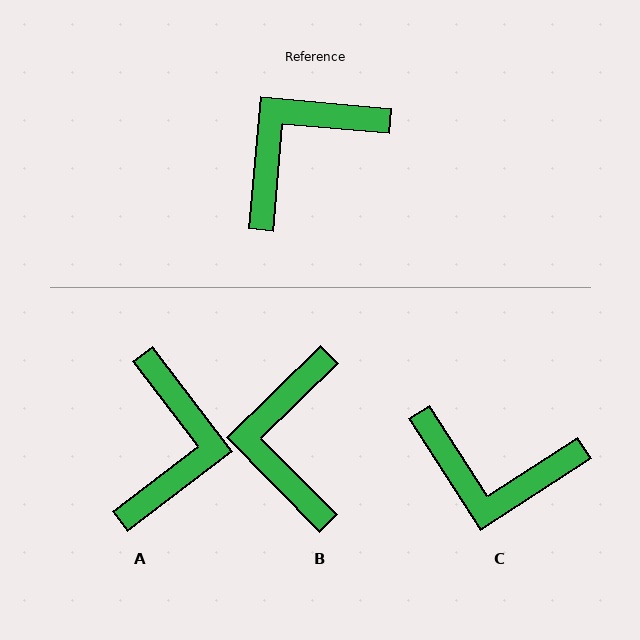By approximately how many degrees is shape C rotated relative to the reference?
Approximately 128 degrees counter-clockwise.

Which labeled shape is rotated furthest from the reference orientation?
A, about 138 degrees away.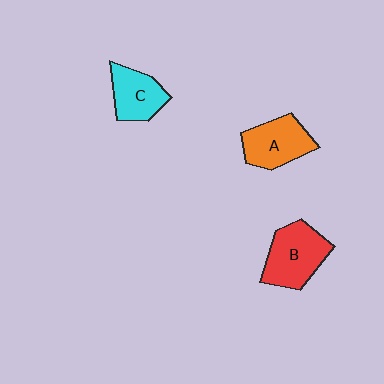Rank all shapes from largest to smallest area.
From largest to smallest: B (red), A (orange), C (cyan).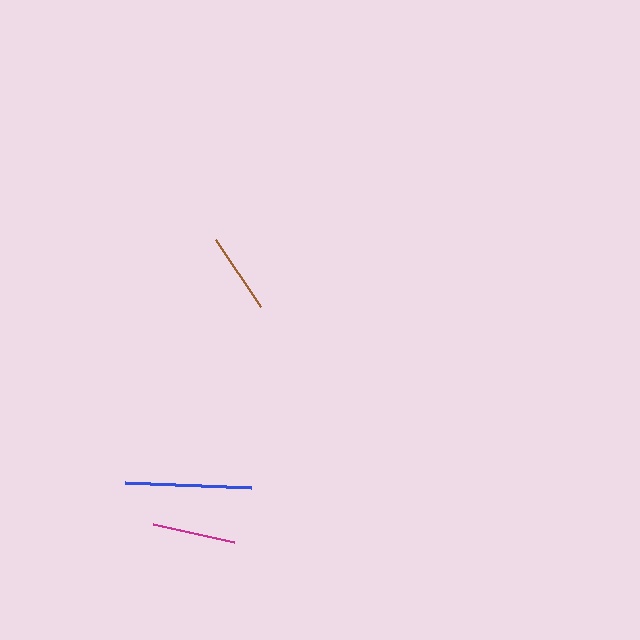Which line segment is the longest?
The blue line is the longest at approximately 127 pixels.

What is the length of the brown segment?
The brown segment is approximately 81 pixels long.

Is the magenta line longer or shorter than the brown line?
The magenta line is longer than the brown line.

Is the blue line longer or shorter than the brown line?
The blue line is longer than the brown line.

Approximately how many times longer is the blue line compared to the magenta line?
The blue line is approximately 1.5 times the length of the magenta line.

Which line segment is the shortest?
The brown line is the shortest at approximately 81 pixels.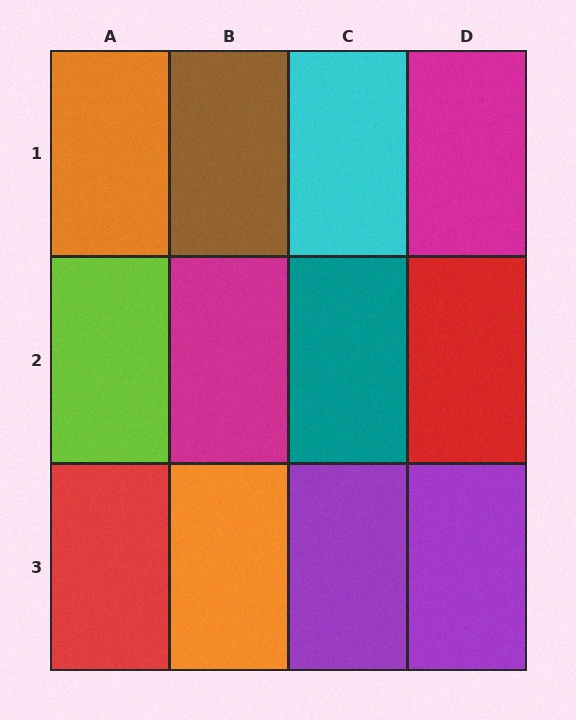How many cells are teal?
1 cell is teal.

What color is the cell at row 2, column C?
Teal.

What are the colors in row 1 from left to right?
Orange, brown, cyan, magenta.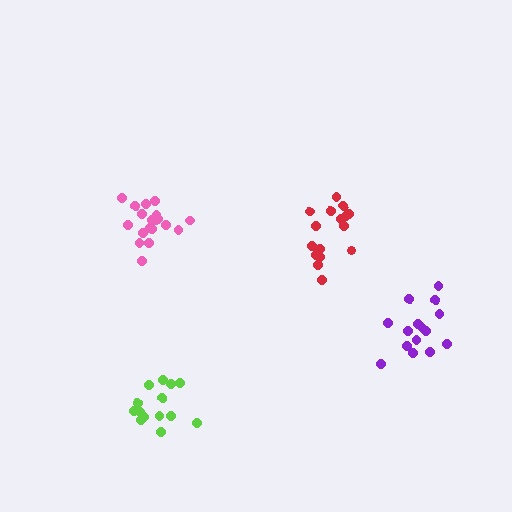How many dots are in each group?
Group 1: 16 dots, Group 2: 19 dots, Group 3: 14 dots, Group 4: 15 dots (64 total).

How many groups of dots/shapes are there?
There are 4 groups.